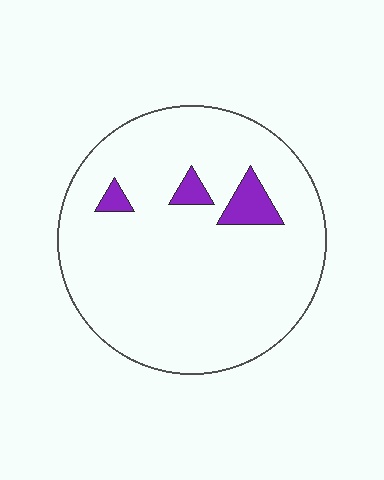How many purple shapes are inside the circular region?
3.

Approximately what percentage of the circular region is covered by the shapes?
Approximately 5%.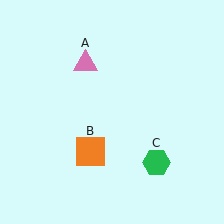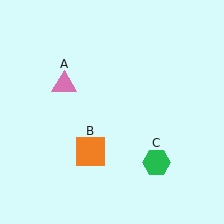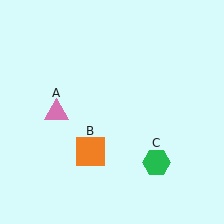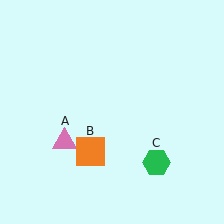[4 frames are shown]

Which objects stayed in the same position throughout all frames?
Orange square (object B) and green hexagon (object C) remained stationary.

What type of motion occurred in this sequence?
The pink triangle (object A) rotated counterclockwise around the center of the scene.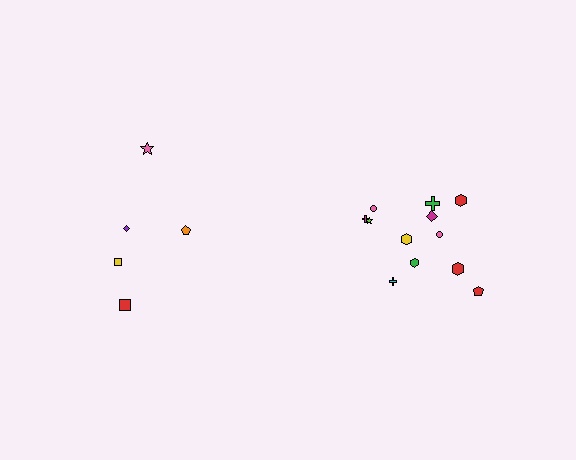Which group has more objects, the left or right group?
The right group.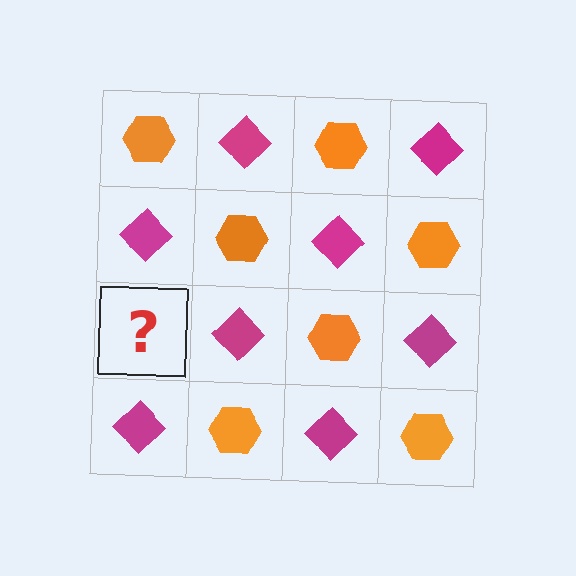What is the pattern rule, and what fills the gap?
The rule is that it alternates orange hexagon and magenta diamond in a checkerboard pattern. The gap should be filled with an orange hexagon.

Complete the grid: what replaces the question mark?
The question mark should be replaced with an orange hexagon.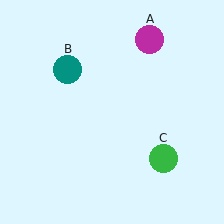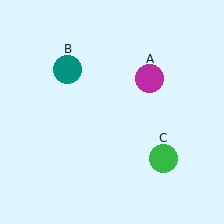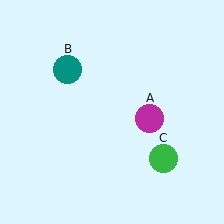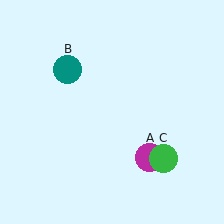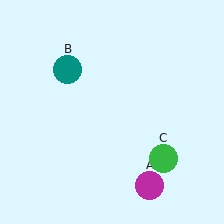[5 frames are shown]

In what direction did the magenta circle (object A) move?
The magenta circle (object A) moved down.